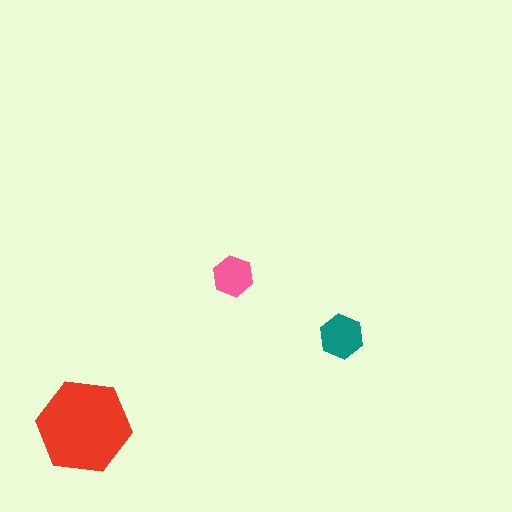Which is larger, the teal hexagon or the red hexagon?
The red one.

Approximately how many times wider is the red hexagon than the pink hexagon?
About 2.5 times wider.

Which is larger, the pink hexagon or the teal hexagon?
The teal one.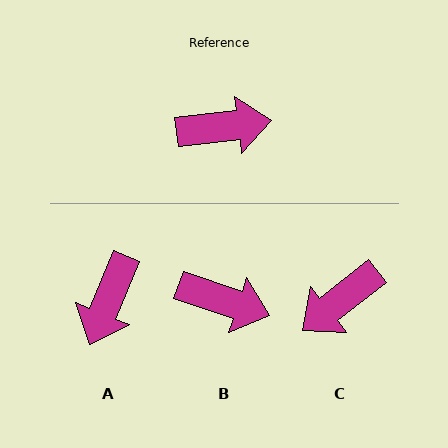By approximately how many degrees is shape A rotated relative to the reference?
Approximately 120 degrees clockwise.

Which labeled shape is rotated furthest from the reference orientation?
C, about 149 degrees away.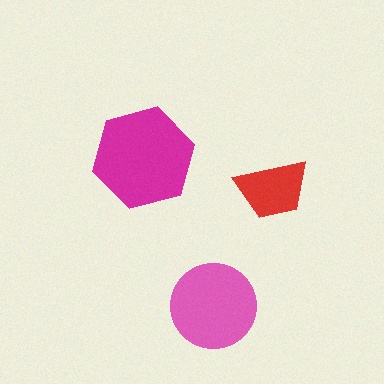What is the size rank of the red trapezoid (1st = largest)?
3rd.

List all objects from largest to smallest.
The magenta hexagon, the pink circle, the red trapezoid.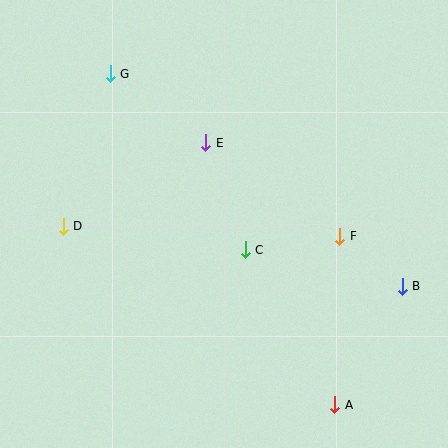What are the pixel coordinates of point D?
Point D is at (63, 226).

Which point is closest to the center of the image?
Point C at (245, 250) is closest to the center.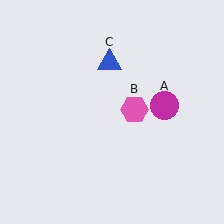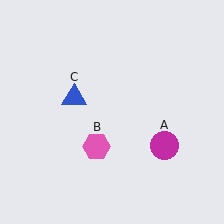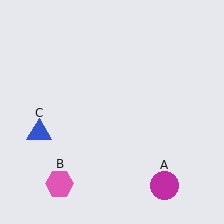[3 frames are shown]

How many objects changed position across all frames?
3 objects changed position: magenta circle (object A), pink hexagon (object B), blue triangle (object C).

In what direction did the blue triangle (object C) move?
The blue triangle (object C) moved down and to the left.